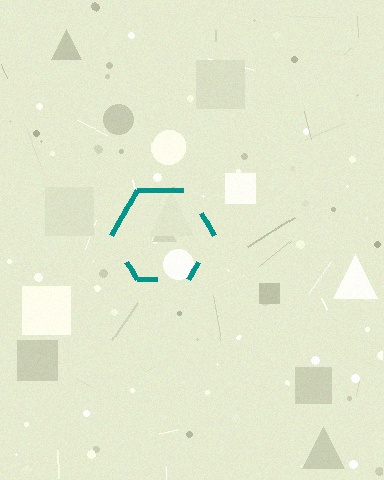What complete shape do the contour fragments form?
The contour fragments form a hexagon.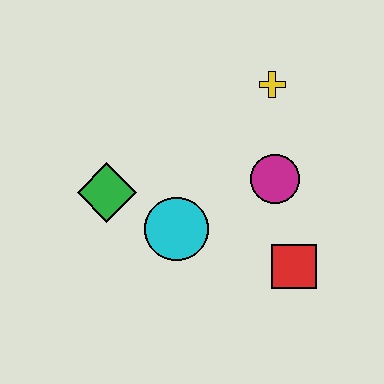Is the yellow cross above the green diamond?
Yes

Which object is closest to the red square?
The magenta circle is closest to the red square.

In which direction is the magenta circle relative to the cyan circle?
The magenta circle is to the right of the cyan circle.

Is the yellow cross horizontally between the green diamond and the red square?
Yes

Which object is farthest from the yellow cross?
The green diamond is farthest from the yellow cross.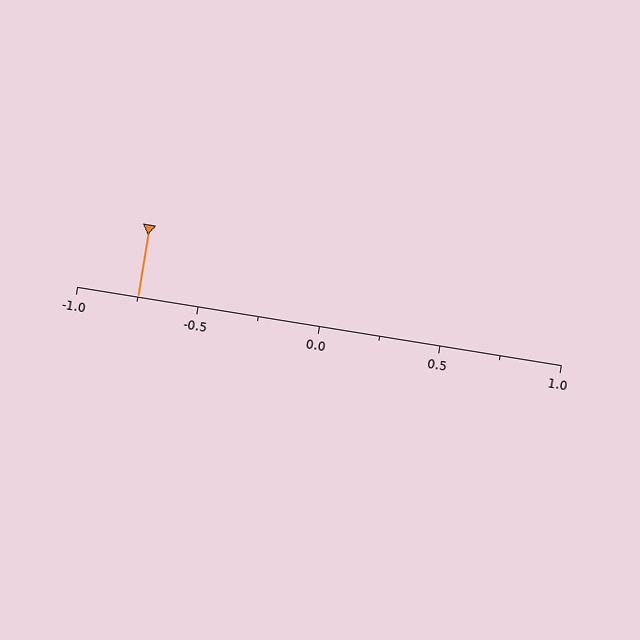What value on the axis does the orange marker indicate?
The marker indicates approximately -0.75.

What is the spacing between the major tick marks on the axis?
The major ticks are spaced 0.5 apart.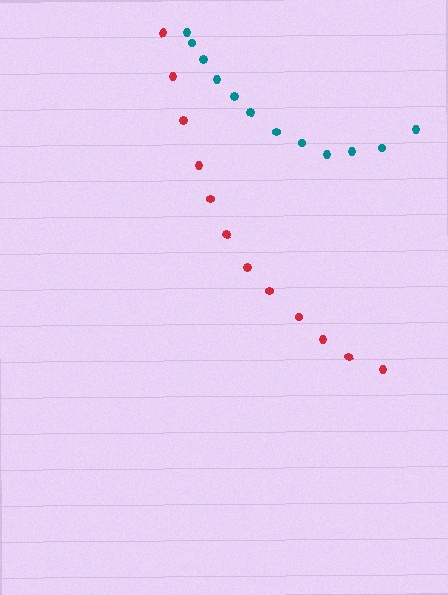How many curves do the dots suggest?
There are 2 distinct paths.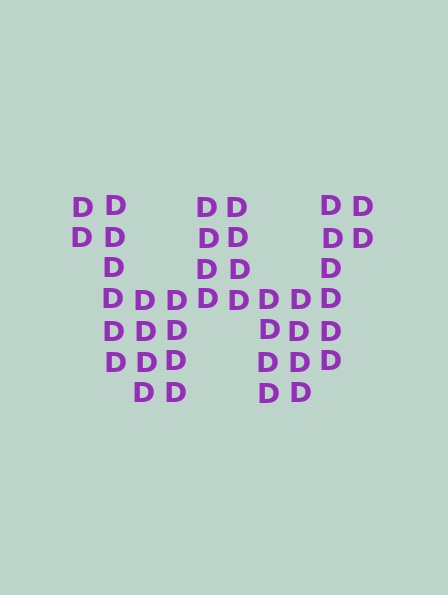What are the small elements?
The small elements are letter D's.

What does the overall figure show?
The overall figure shows the letter W.